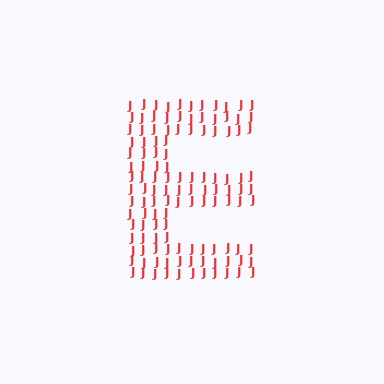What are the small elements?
The small elements are letter J's.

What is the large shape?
The large shape is the letter E.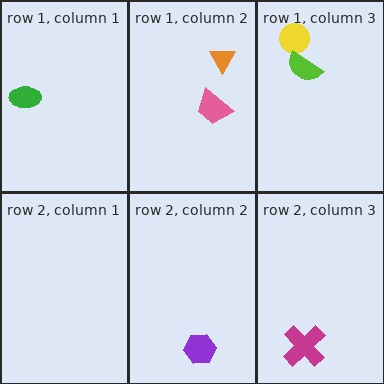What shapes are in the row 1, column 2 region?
The pink trapezoid, the orange triangle.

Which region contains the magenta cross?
The row 2, column 3 region.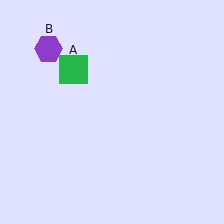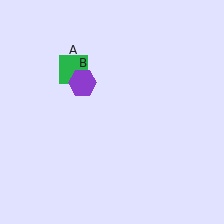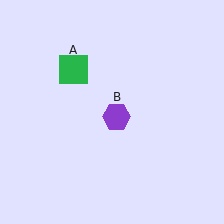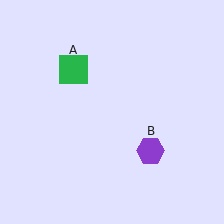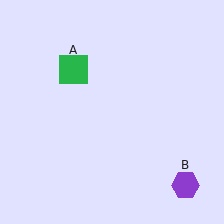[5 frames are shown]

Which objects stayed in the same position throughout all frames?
Green square (object A) remained stationary.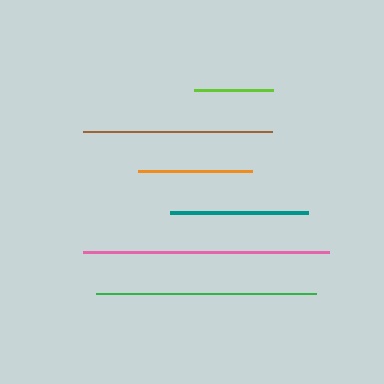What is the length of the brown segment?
The brown segment is approximately 188 pixels long.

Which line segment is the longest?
The pink line is the longest at approximately 247 pixels.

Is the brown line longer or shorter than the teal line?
The brown line is longer than the teal line.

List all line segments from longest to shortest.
From longest to shortest: pink, green, brown, teal, orange, lime.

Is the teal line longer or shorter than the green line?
The green line is longer than the teal line.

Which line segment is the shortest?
The lime line is the shortest at approximately 79 pixels.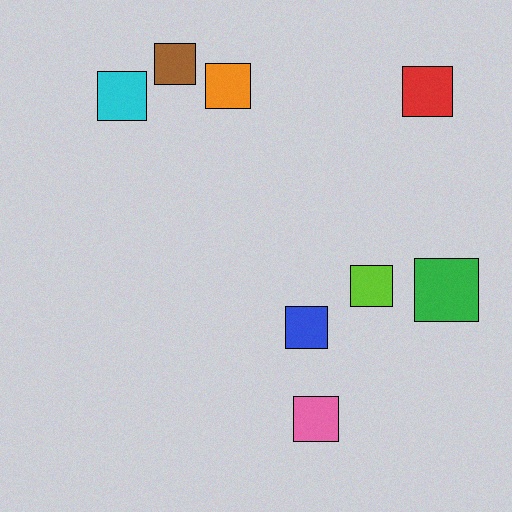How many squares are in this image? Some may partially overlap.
There are 8 squares.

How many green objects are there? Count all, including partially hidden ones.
There is 1 green object.